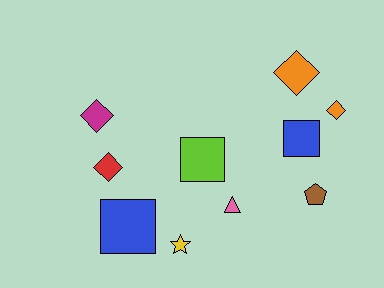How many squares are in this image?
There are 3 squares.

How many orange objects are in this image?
There are 2 orange objects.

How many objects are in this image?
There are 10 objects.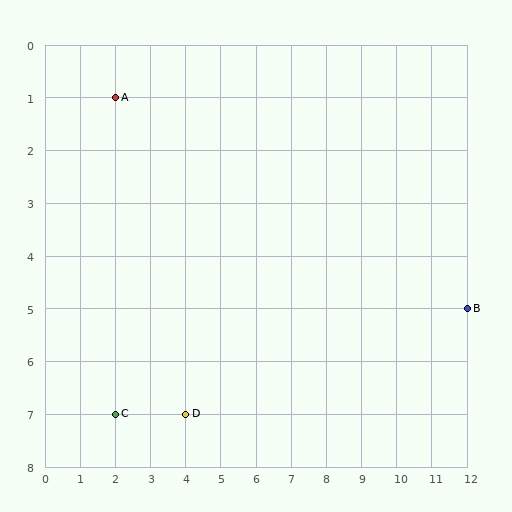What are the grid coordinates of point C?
Point C is at grid coordinates (2, 7).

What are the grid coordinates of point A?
Point A is at grid coordinates (2, 1).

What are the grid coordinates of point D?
Point D is at grid coordinates (4, 7).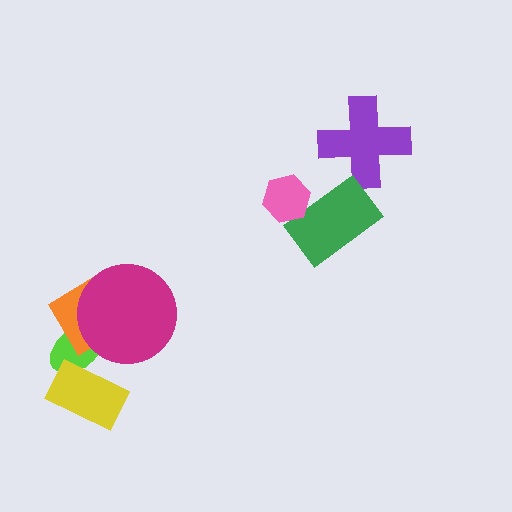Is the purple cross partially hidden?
No, no other shape covers it.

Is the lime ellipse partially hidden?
Yes, it is partially covered by another shape.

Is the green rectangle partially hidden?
Yes, it is partially covered by another shape.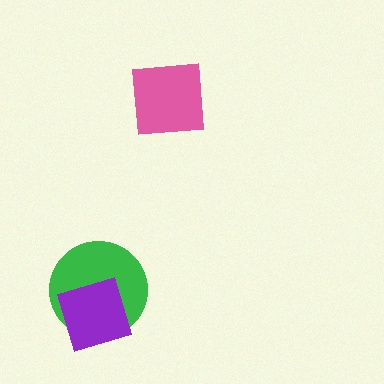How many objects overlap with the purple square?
1 object overlaps with the purple square.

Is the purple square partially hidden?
No, no other shape covers it.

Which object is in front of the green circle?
The purple square is in front of the green circle.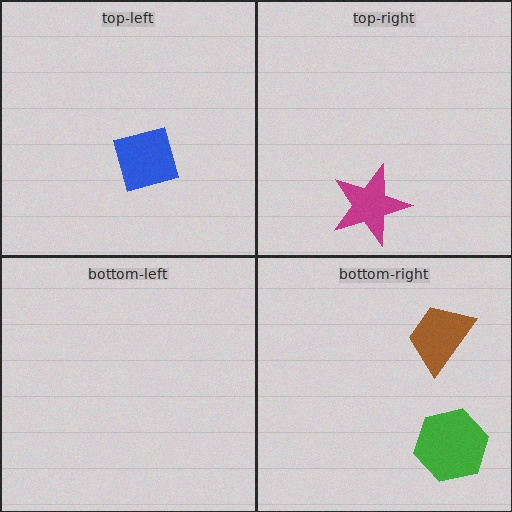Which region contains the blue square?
The top-left region.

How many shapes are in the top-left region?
1.